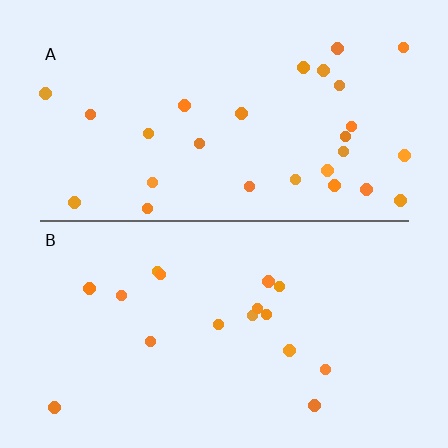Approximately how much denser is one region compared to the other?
Approximately 1.7× — region A over region B.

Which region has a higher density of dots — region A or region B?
A (the top).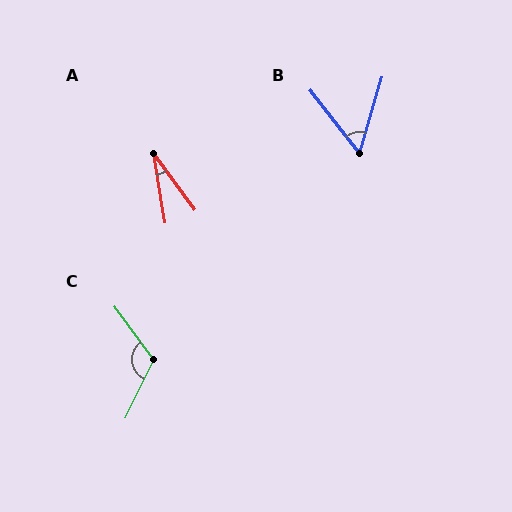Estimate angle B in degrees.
Approximately 54 degrees.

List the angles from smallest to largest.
A (27°), B (54°), C (118°).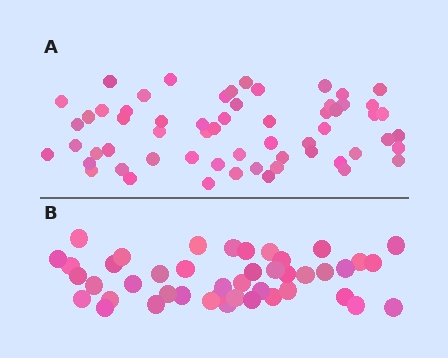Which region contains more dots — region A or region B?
Region A (the top region) has more dots.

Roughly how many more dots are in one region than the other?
Region A has approximately 15 more dots than region B.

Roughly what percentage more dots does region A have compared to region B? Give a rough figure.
About 35% more.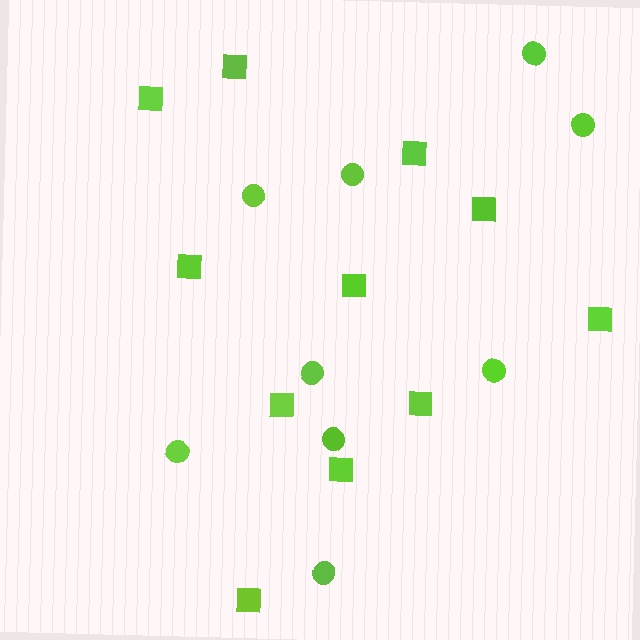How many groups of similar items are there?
There are 2 groups: one group of circles (9) and one group of squares (11).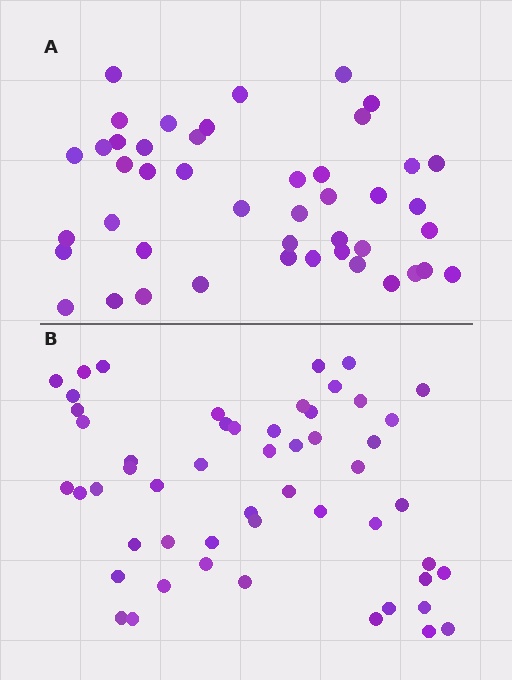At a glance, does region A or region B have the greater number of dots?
Region B (the bottom region) has more dots.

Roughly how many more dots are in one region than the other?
Region B has roughly 8 or so more dots than region A.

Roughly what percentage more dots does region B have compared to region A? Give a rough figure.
About 20% more.